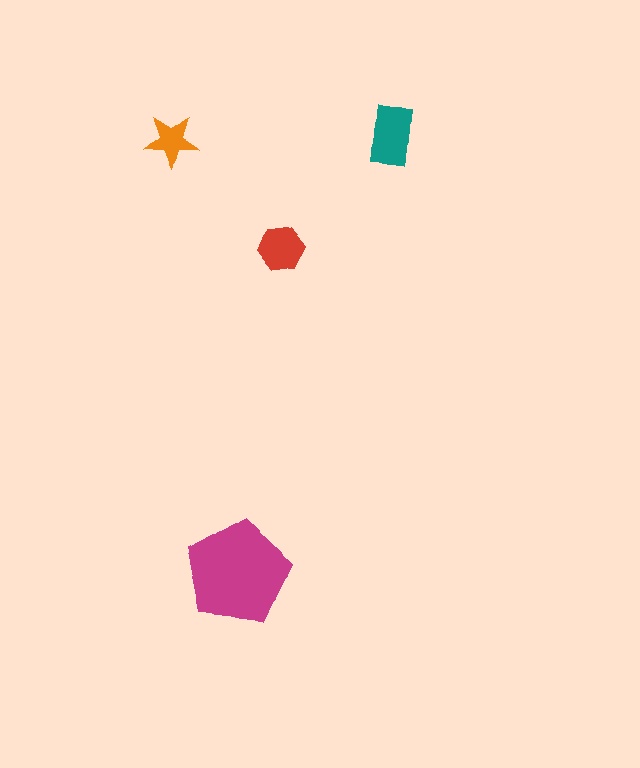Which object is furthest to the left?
The orange star is leftmost.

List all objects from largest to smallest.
The magenta pentagon, the teal rectangle, the red hexagon, the orange star.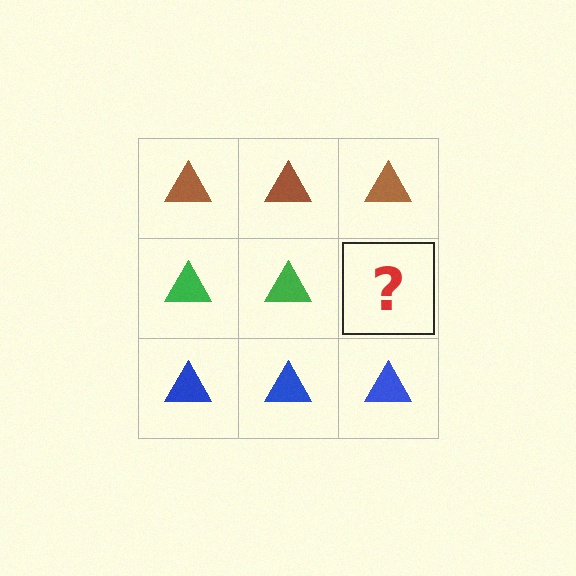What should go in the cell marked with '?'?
The missing cell should contain a green triangle.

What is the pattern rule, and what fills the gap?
The rule is that each row has a consistent color. The gap should be filled with a green triangle.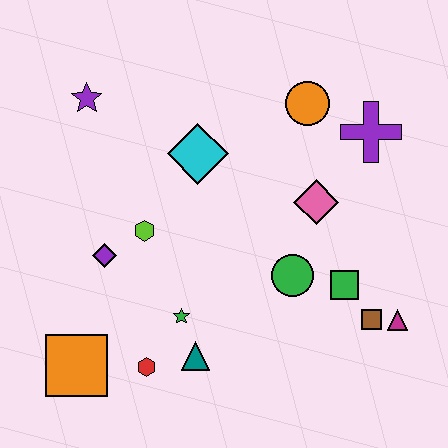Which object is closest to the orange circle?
The purple cross is closest to the orange circle.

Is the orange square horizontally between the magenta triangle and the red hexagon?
No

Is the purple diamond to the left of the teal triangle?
Yes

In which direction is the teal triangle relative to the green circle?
The teal triangle is to the left of the green circle.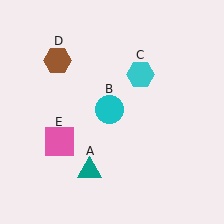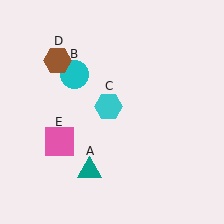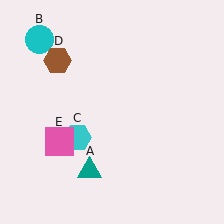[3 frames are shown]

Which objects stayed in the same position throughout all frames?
Teal triangle (object A) and brown hexagon (object D) and pink square (object E) remained stationary.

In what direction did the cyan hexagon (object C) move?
The cyan hexagon (object C) moved down and to the left.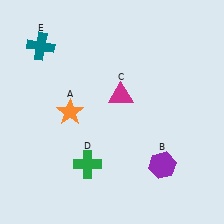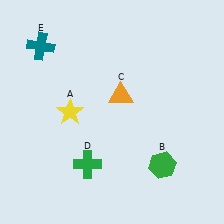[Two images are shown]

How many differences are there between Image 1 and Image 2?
There are 3 differences between the two images.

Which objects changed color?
A changed from orange to yellow. B changed from purple to green. C changed from magenta to orange.